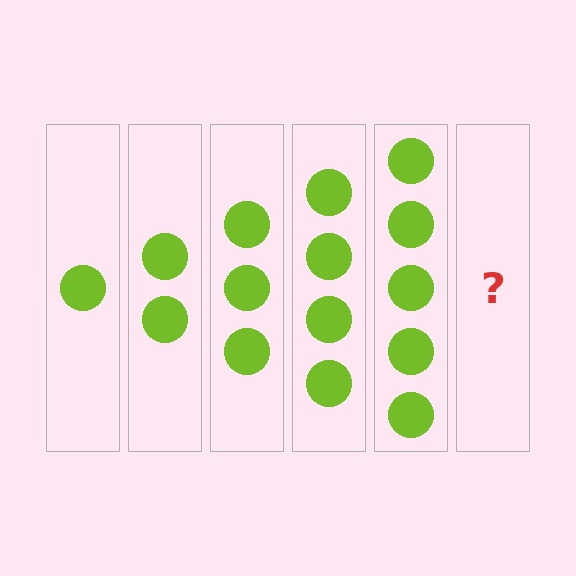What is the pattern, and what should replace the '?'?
The pattern is that each step adds one more circle. The '?' should be 6 circles.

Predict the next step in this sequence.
The next step is 6 circles.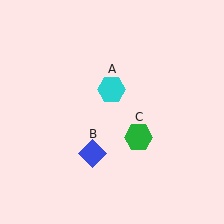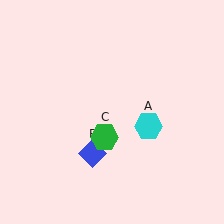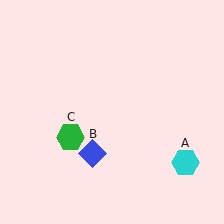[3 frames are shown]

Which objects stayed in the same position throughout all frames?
Blue diamond (object B) remained stationary.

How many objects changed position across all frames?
2 objects changed position: cyan hexagon (object A), green hexagon (object C).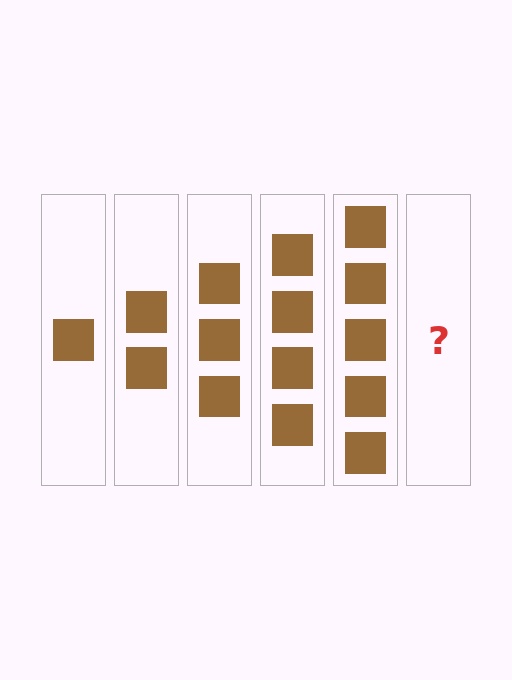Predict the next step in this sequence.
The next step is 6 squares.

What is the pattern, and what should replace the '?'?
The pattern is that each step adds one more square. The '?' should be 6 squares.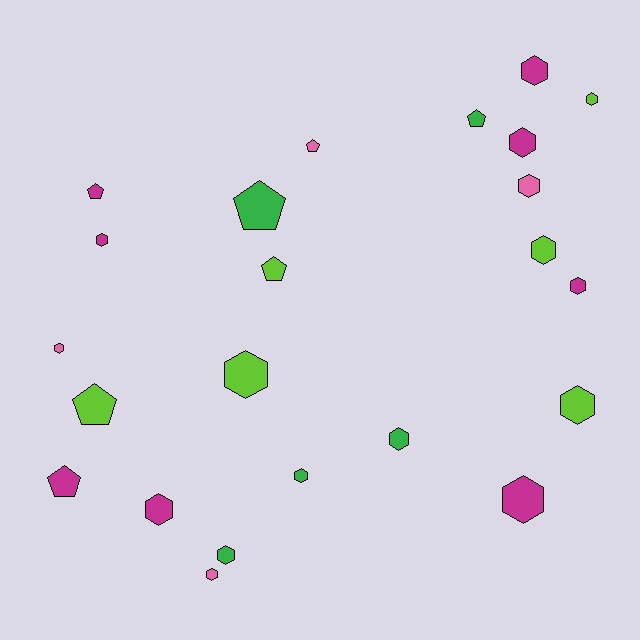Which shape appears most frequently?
Hexagon, with 16 objects.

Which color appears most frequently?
Magenta, with 8 objects.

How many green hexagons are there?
There are 3 green hexagons.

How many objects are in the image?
There are 23 objects.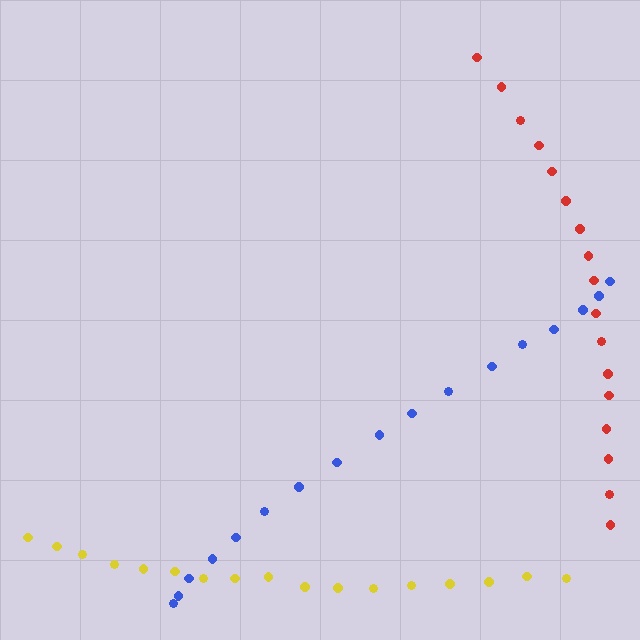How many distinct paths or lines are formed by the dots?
There are 3 distinct paths.